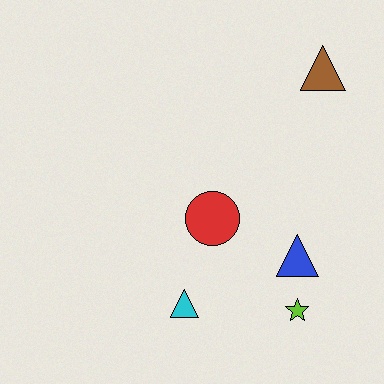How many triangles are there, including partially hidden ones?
There are 3 triangles.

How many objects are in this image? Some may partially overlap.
There are 5 objects.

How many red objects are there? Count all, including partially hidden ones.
There is 1 red object.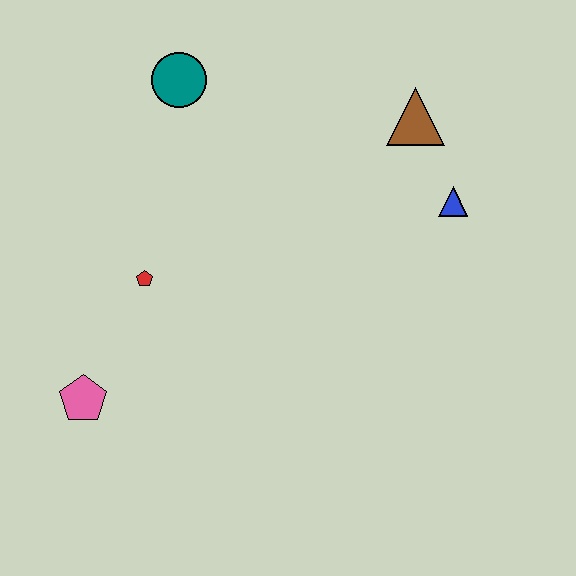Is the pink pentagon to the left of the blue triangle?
Yes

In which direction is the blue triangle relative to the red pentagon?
The blue triangle is to the right of the red pentagon.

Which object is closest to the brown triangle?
The blue triangle is closest to the brown triangle.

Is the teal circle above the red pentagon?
Yes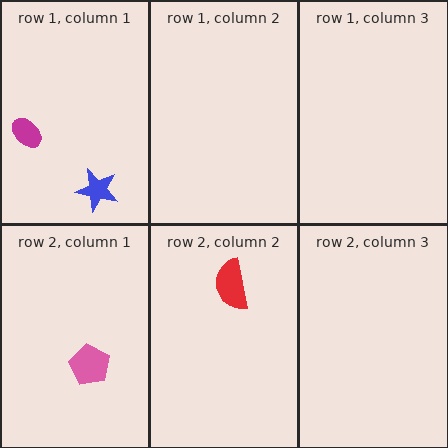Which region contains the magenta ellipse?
The row 1, column 1 region.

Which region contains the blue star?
The row 1, column 1 region.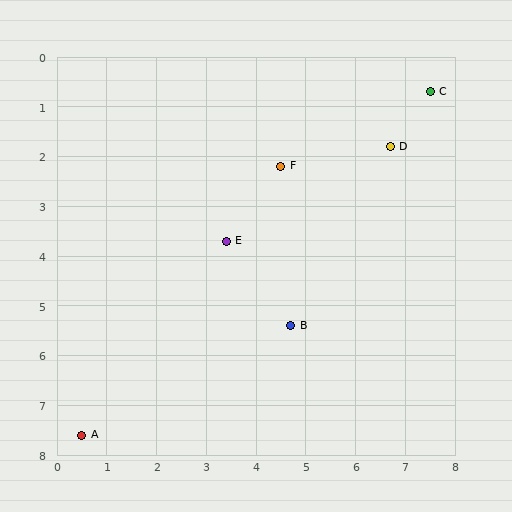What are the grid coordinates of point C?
Point C is at approximately (7.5, 0.7).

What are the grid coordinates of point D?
Point D is at approximately (6.7, 1.8).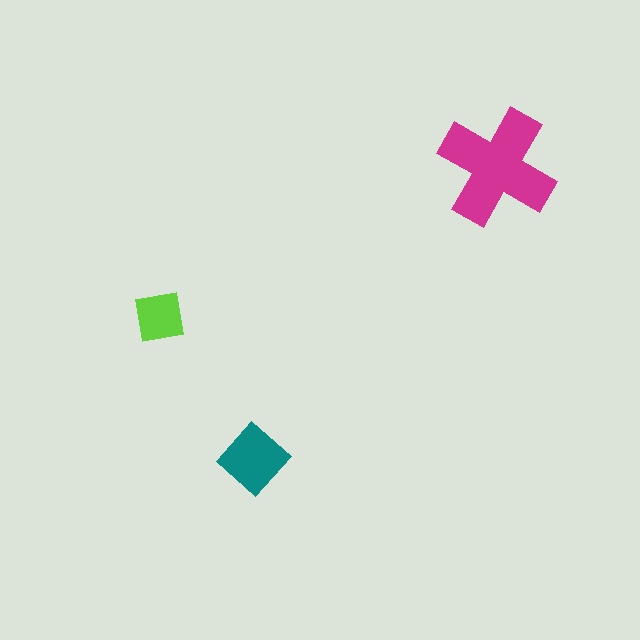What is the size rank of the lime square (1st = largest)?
3rd.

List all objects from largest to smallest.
The magenta cross, the teal diamond, the lime square.